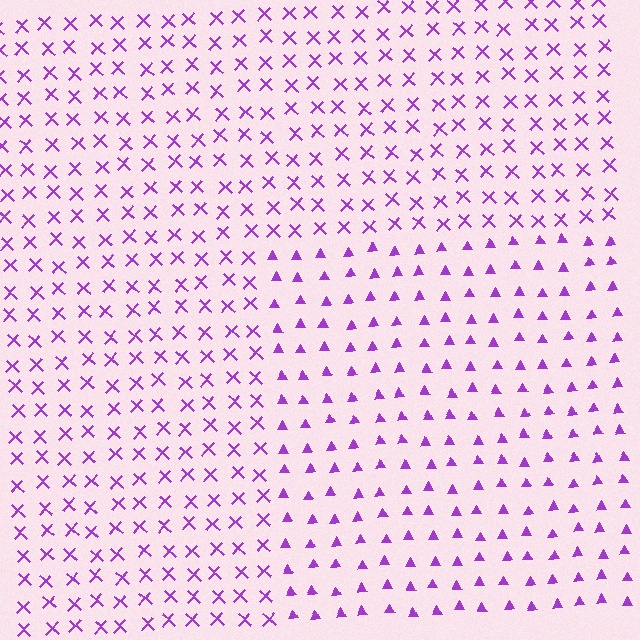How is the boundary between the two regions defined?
The boundary is defined by a change in element shape: triangles inside vs. X marks outside. All elements share the same color and spacing.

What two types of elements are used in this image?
The image uses triangles inside the rectangle region and X marks outside it.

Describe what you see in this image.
The image is filled with small purple elements arranged in a uniform grid. A rectangle-shaped region contains triangles, while the surrounding area contains X marks. The boundary is defined purely by the change in element shape.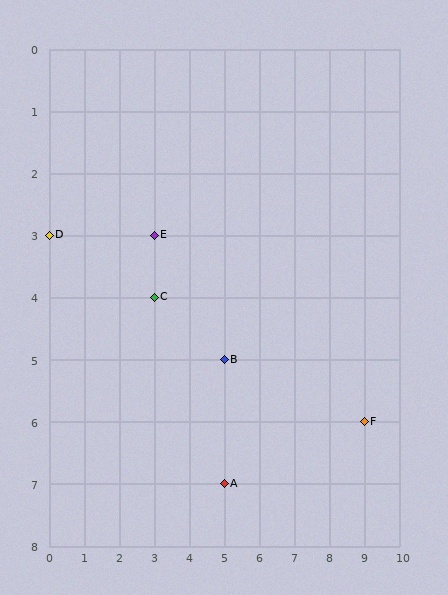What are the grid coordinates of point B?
Point B is at grid coordinates (5, 5).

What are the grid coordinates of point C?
Point C is at grid coordinates (3, 4).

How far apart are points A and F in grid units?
Points A and F are 4 columns and 1 row apart (about 4.1 grid units diagonally).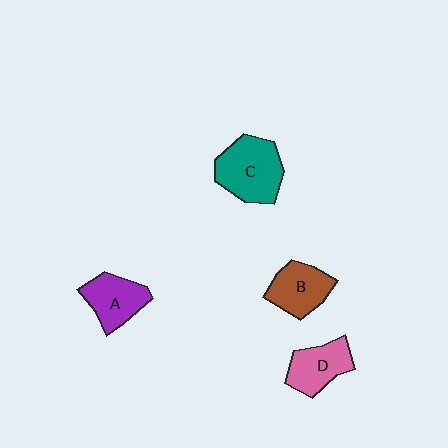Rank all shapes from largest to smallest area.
From largest to smallest: C (teal), A (purple), B (brown), D (pink).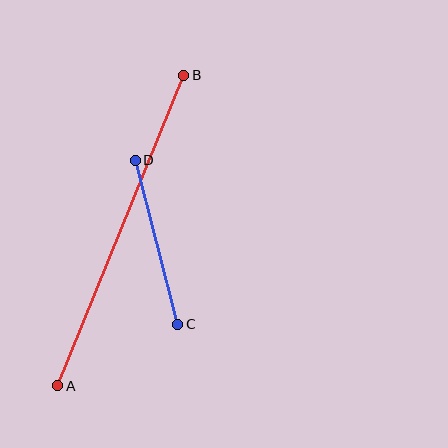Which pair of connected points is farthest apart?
Points A and B are farthest apart.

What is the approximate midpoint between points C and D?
The midpoint is at approximately (156, 242) pixels.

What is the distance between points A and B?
The distance is approximately 335 pixels.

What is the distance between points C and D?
The distance is approximately 169 pixels.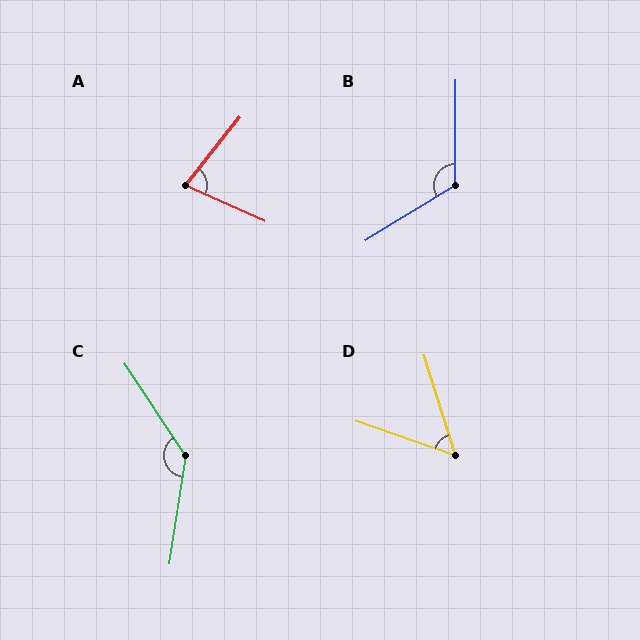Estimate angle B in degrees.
Approximately 122 degrees.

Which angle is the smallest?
D, at approximately 53 degrees.